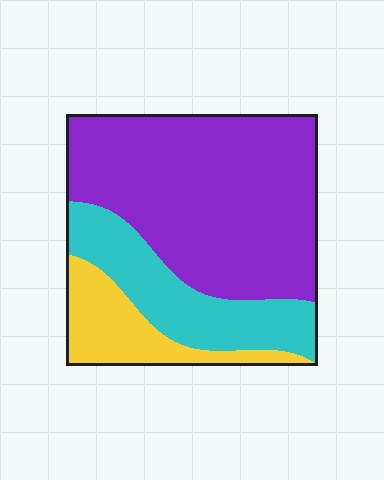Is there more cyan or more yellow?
Cyan.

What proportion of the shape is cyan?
Cyan covers about 25% of the shape.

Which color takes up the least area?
Yellow, at roughly 15%.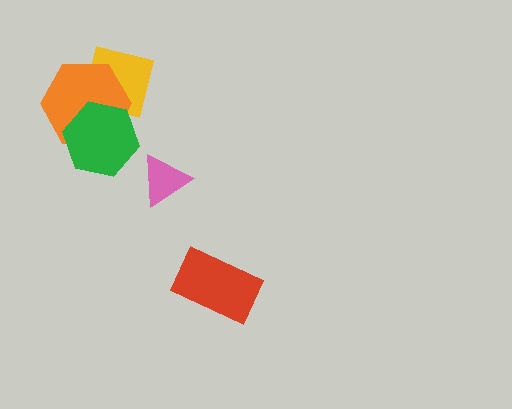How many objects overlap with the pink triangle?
0 objects overlap with the pink triangle.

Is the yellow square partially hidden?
Yes, it is partially covered by another shape.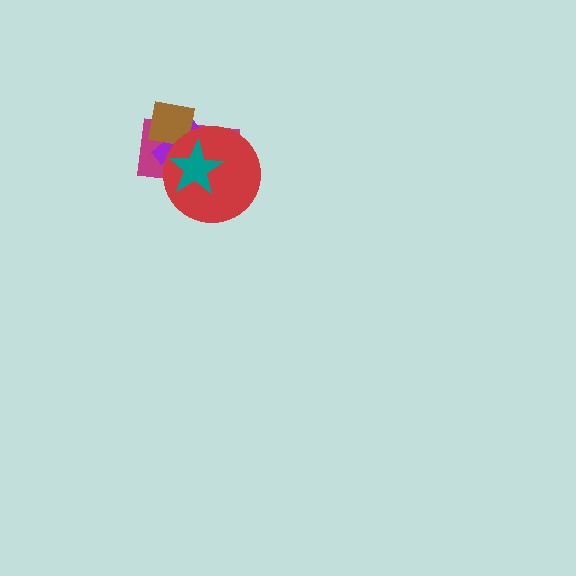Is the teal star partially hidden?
No, no other shape covers it.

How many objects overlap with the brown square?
4 objects overlap with the brown square.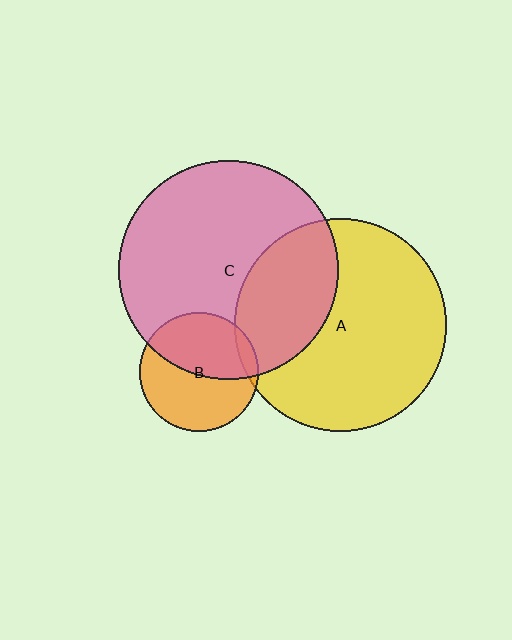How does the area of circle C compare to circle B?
Approximately 3.4 times.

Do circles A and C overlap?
Yes.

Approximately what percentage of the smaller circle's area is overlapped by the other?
Approximately 30%.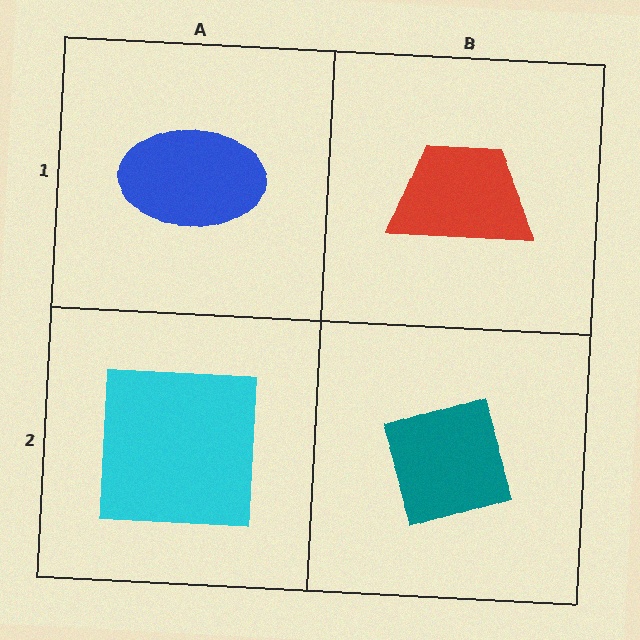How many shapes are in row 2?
2 shapes.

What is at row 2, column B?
A teal diamond.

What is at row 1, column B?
A red trapezoid.